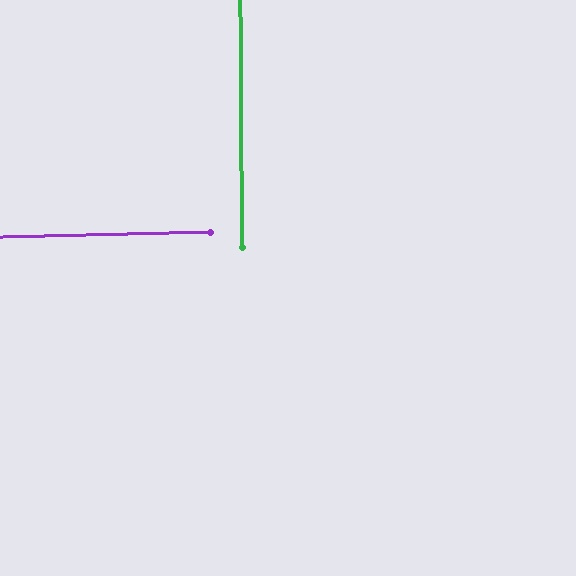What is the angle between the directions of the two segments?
Approximately 89 degrees.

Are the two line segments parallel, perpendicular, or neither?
Perpendicular — they meet at approximately 89°.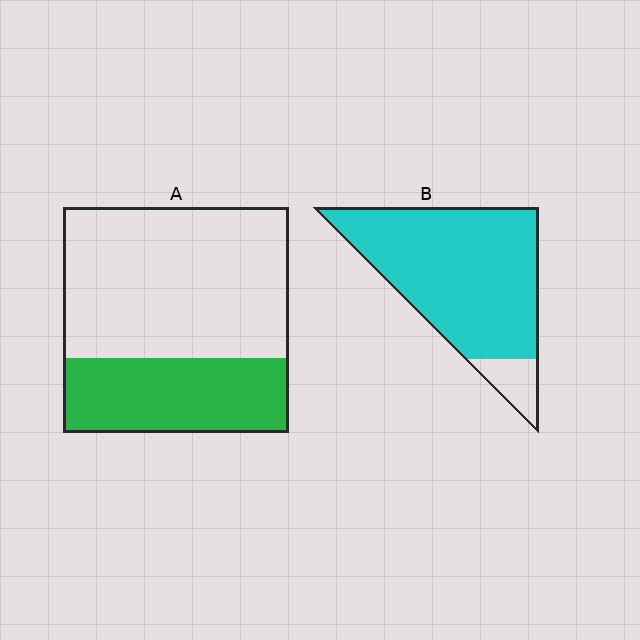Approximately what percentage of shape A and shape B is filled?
A is approximately 35% and B is approximately 90%.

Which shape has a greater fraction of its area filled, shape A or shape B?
Shape B.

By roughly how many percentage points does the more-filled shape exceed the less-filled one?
By roughly 55 percentage points (B over A).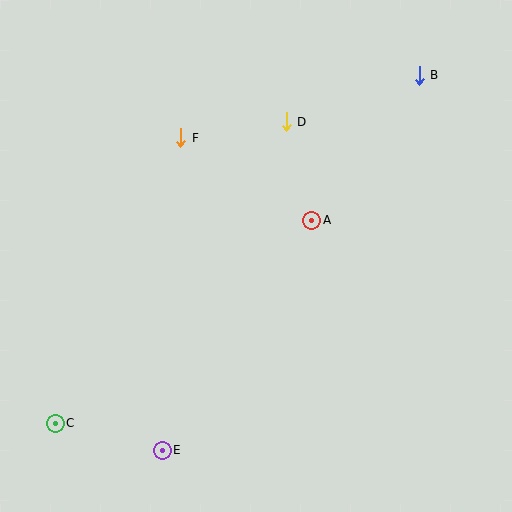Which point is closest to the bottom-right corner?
Point A is closest to the bottom-right corner.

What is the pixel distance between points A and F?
The distance between A and F is 155 pixels.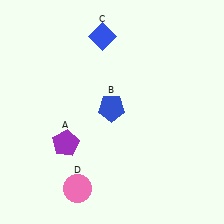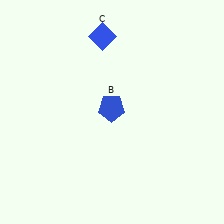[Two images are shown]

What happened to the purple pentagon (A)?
The purple pentagon (A) was removed in Image 2. It was in the bottom-left area of Image 1.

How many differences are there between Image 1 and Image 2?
There are 2 differences between the two images.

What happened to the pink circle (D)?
The pink circle (D) was removed in Image 2. It was in the bottom-left area of Image 1.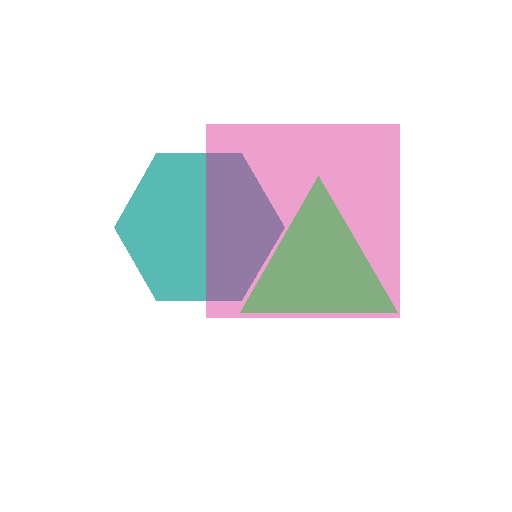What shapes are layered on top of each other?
The layered shapes are: a teal hexagon, a magenta square, a green triangle.